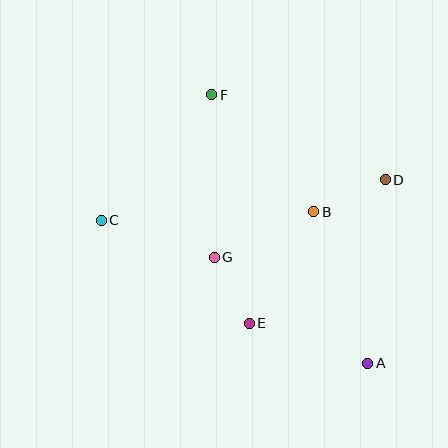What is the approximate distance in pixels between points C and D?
The distance between C and D is approximately 287 pixels.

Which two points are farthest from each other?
Points A and F are farthest from each other.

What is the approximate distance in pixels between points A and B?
The distance between A and B is approximately 161 pixels.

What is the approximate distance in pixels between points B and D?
The distance between B and D is approximately 78 pixels.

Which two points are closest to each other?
Points E and G are closest to each other.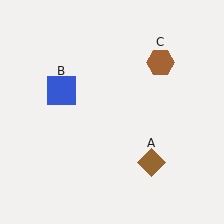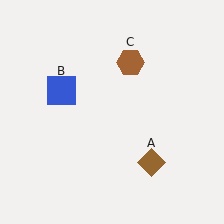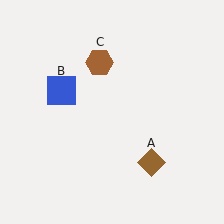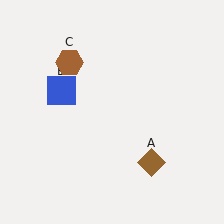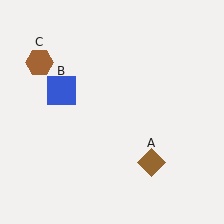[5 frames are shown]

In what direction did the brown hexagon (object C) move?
The brown hexagon (object C) moved left.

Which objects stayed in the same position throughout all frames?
Brown diamond (object A) and blue square (object B) remained stationary.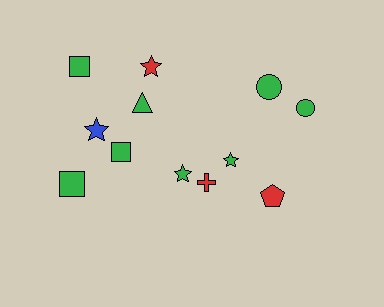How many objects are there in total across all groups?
There are 12 objects.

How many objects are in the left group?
There are 7 objects.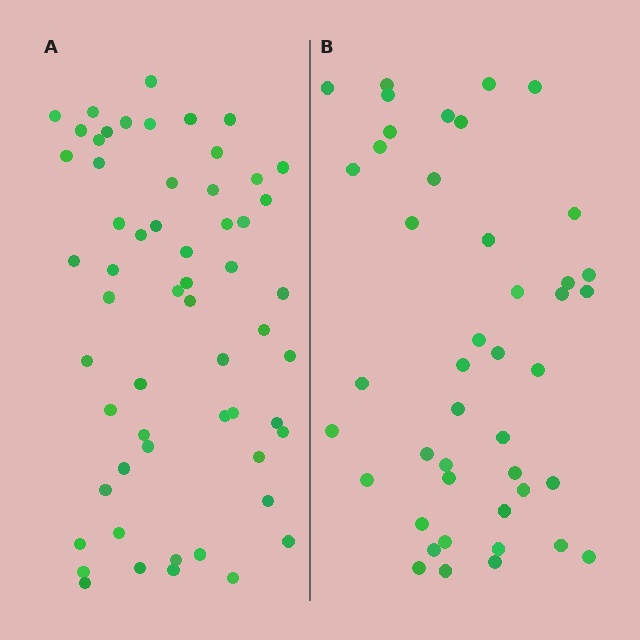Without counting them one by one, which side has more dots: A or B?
Region A (the left region) has more dots.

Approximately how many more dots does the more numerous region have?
Region A has approximately 15 more dots than region B.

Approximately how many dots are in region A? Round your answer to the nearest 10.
About 60 dots. (The exact count is 58, which rounds to 60.)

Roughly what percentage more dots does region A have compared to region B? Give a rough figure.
About 30% more.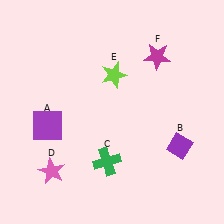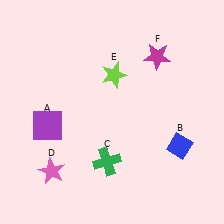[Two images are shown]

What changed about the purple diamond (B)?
In Image 1, B is purple. In Image 2, it changed to blue.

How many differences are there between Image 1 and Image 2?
There is 1 difference between the two images.